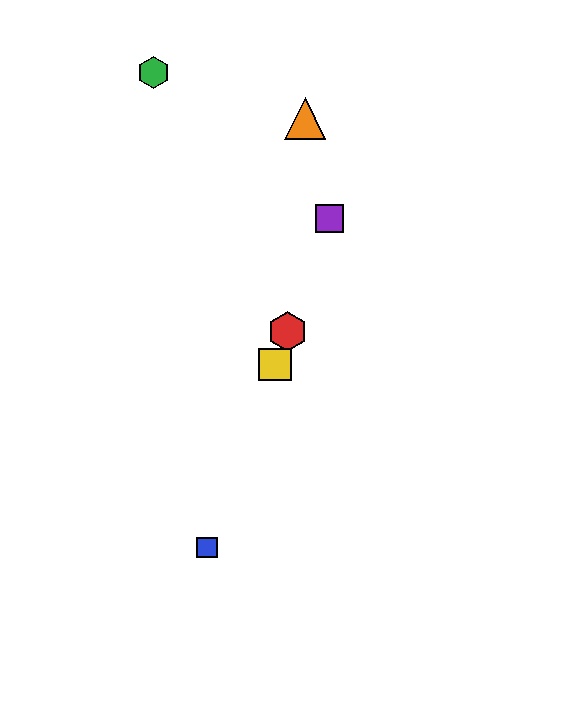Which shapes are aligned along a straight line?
The red hexagon, the blue square, the yellow square, the purple square are aligned along a straight line.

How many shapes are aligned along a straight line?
4 shapes (the red hexagon, the blue square, the yellow square, the purple square) are aligned along a straight line.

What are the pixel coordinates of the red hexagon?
The red hexagon is at (287, 331).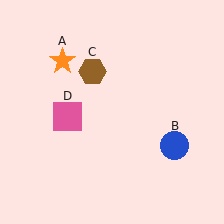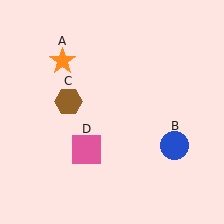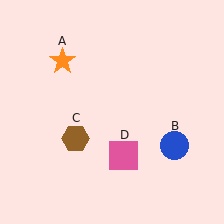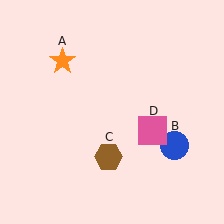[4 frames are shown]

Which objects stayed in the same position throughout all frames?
Orange star (object A) and blue circle (object B) remained stationary.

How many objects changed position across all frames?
2 objects changed position: brown hexagon (object C), pink square (object D).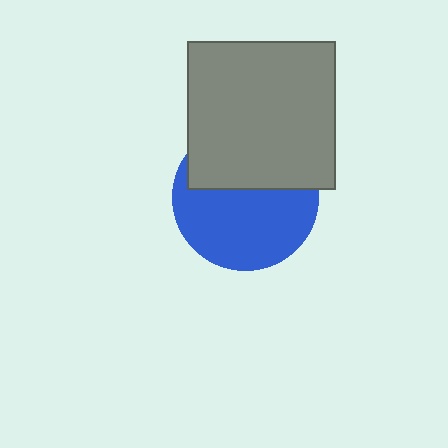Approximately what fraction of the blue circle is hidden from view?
Roughly 41% of the blue circle is hidden behind the gray square.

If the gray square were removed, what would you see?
You would see the complete blue circle.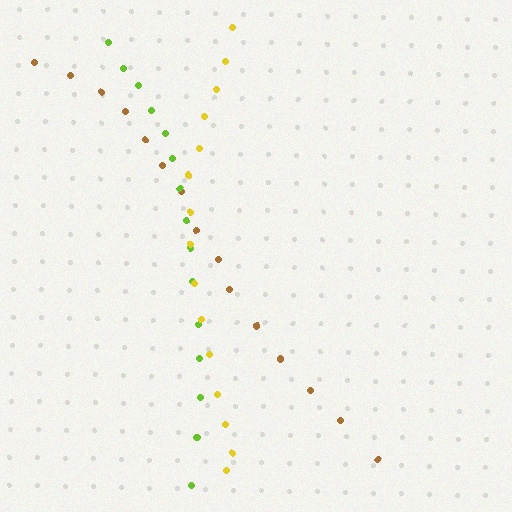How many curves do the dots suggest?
There are 3 distinct paths.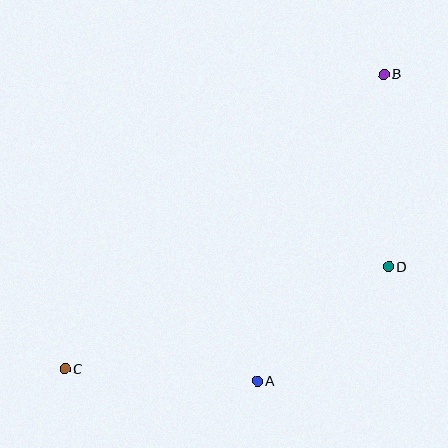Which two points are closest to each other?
Points A and D are closest to each other.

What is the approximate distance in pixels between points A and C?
The distance between A and C is approximately 193 pixels.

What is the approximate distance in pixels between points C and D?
The distance between C and D is approximately 340 pixels.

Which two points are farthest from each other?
Points B and C are farthest from each other.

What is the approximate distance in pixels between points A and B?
The distance between A and B is approximately 332 pixels.